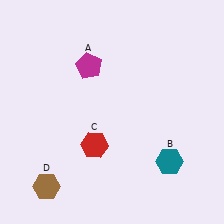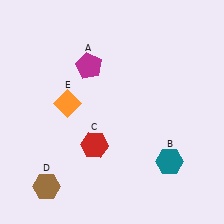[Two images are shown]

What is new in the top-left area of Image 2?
An orange diamond (E) was added in the top-left area of Image 2.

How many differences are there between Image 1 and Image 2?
There is 1 difference between the two images.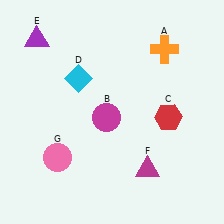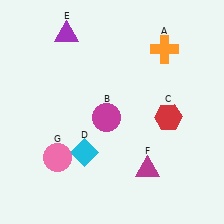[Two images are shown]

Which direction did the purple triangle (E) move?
The purple triangle (E) moved right.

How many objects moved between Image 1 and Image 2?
2 objects moved between the two images.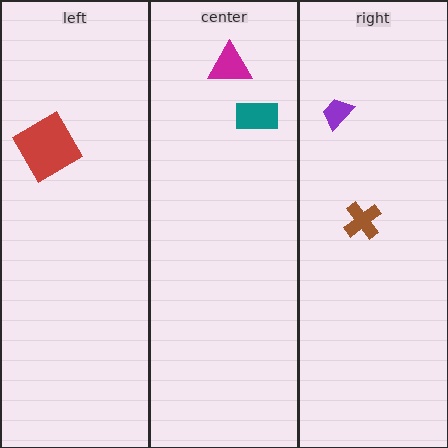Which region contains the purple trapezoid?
The right region.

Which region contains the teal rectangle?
The center region.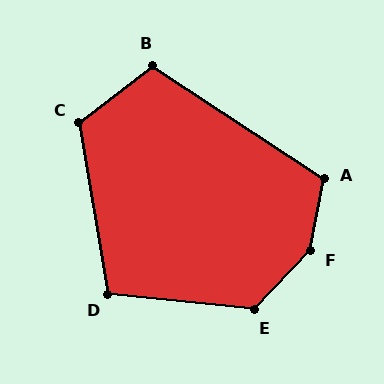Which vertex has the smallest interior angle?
D, at approximately 105 degrees.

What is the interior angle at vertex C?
Approximately 118 degrees (obtuse).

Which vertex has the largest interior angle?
F, at approximately 146 degrees.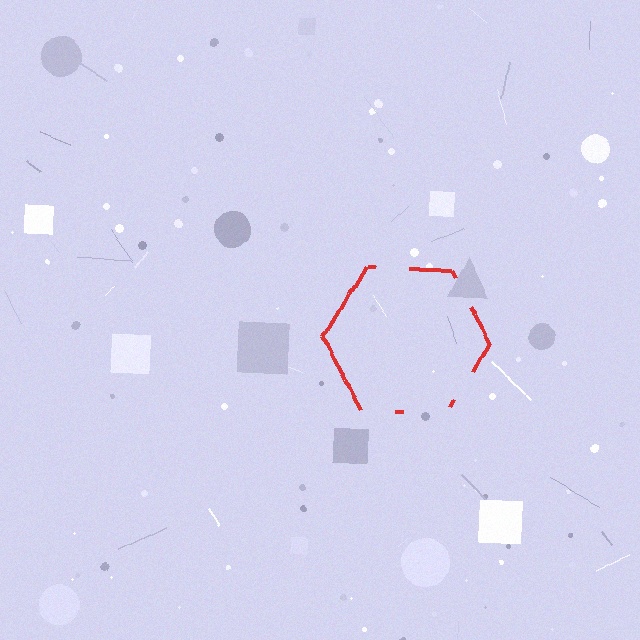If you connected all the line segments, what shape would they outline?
They would outline a hexagon.